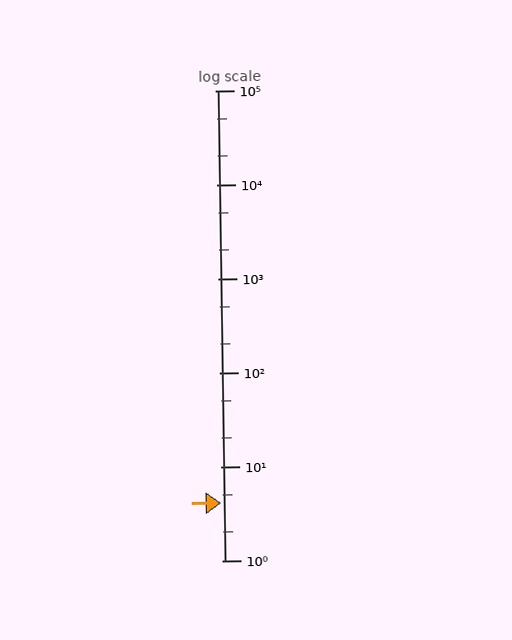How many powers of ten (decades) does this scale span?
The scale spans 5 decades, from 1 to 100000.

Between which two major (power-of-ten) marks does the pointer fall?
The pointer is between 1 and 10.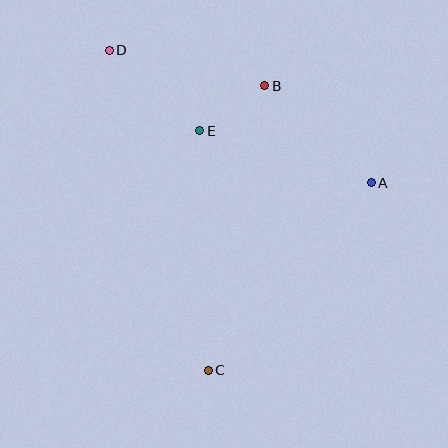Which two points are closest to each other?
Points B and E are closest to each other.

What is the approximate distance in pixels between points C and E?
The distance between C and E is approximately 240 pixels.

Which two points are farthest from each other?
Points C and D are farthest from each other.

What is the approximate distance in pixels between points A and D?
The distance between A and D is approximately 293 pixels.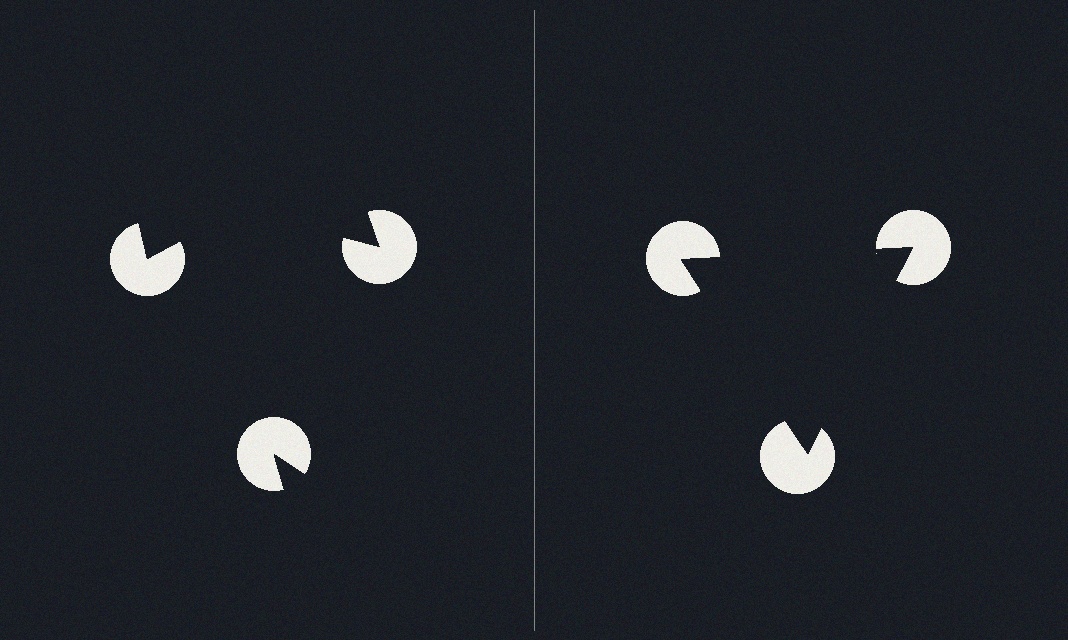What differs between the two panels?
The pac-man discs are positioned identically on both sides; only the wedge orientations differ. On the right they align to a triangle; on the left they are misaligned.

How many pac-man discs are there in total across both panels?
6 — 3 on each side.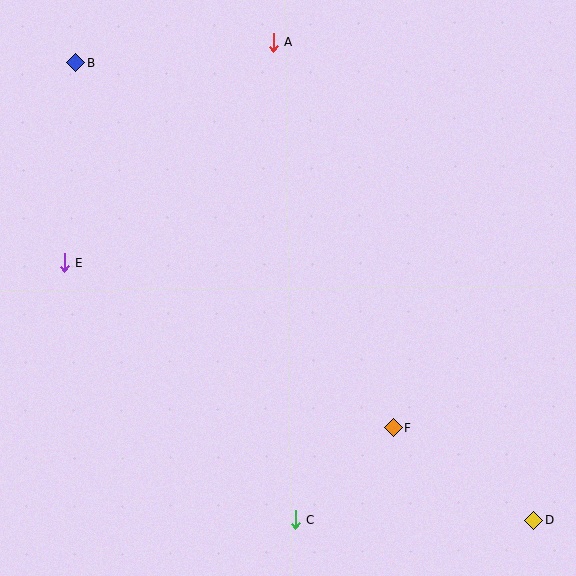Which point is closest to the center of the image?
Point F at (394, 428) is closest to the center.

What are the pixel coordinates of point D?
Point D is at (534, 520).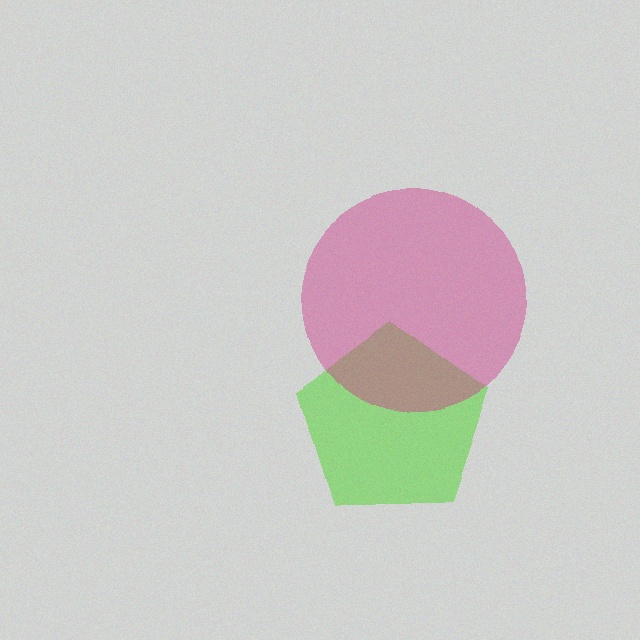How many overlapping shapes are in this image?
There are 2 overlapping shapes in the image.